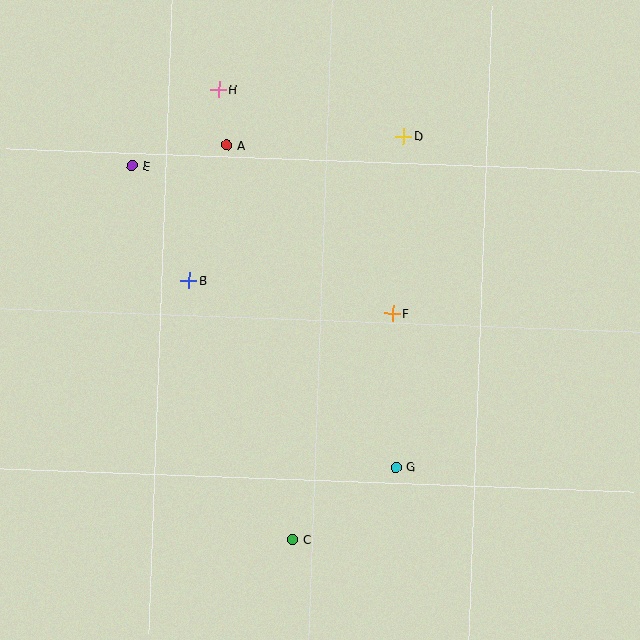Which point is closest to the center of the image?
Point F at (393, 313) is closest to the center.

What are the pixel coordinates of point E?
Point E is at (132, 166).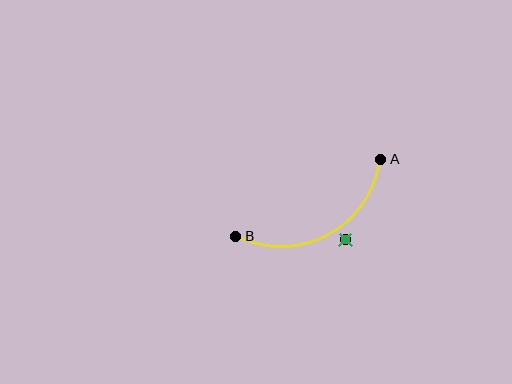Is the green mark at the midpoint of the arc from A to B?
No — the green mark does not lie on the arc at all. It sits slightly outside the curve.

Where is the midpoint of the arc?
The arc midpoint is the point on the curve farthest from the straight line joining A and B. It sits below that line.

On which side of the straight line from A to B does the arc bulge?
The arc bulges below the straight line connecting A and B.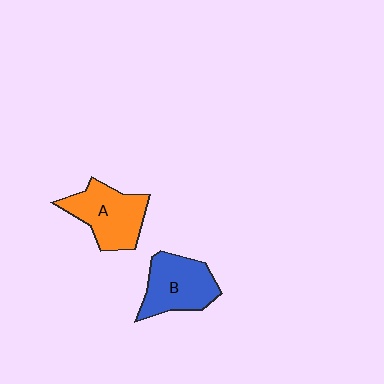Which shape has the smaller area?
Shape B (blue).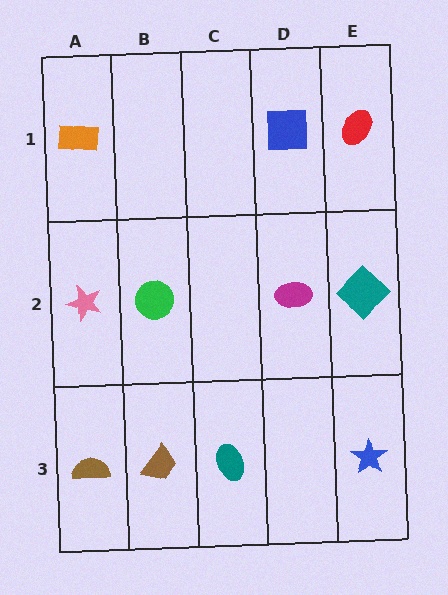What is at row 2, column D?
A magenta ellipse.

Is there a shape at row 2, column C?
No, that cell is empty.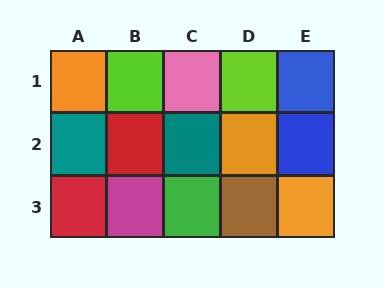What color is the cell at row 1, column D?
Lime.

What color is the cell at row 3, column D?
Brown.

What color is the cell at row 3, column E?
Orange.